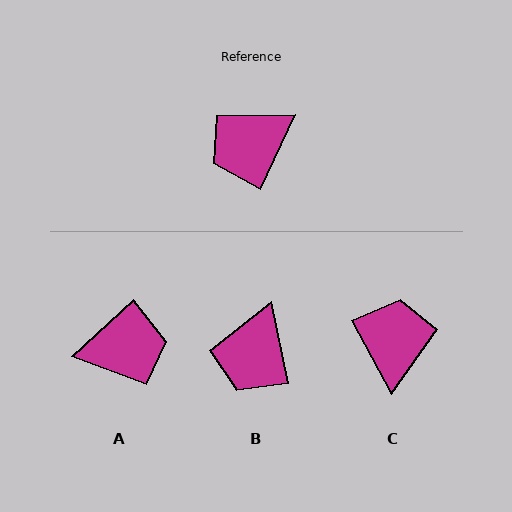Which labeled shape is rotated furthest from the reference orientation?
A, about 158 degrees away.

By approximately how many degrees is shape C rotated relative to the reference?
Approximately 127 degrees clockwise.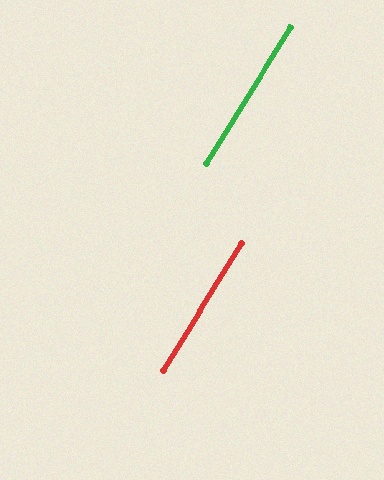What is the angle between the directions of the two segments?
Approximately 0 degrees.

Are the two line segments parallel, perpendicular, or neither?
Parallel — their directions differ by only 0.1°.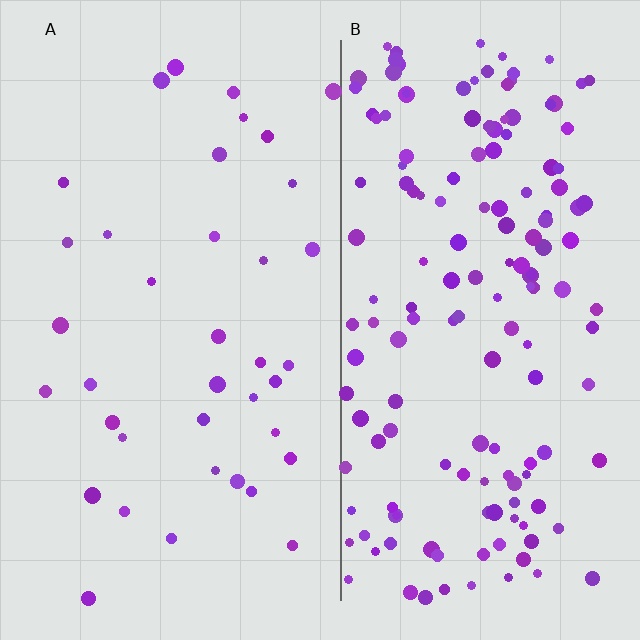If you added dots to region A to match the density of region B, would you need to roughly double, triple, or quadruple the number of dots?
Approximately quadruple.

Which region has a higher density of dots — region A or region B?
B (the right).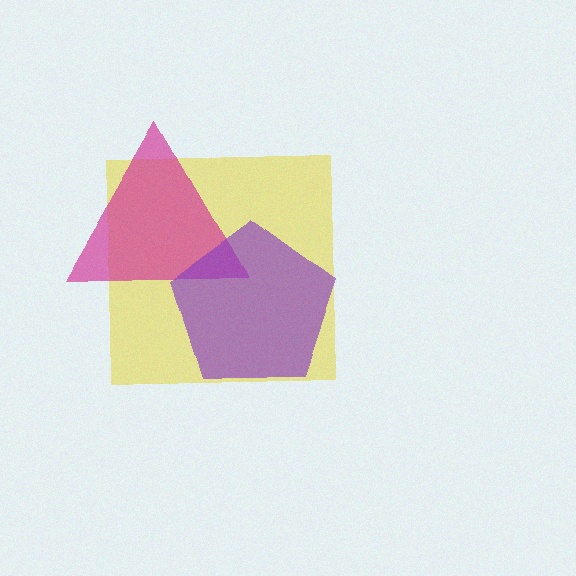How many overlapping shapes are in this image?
There are 3 overlapping shapes in the image.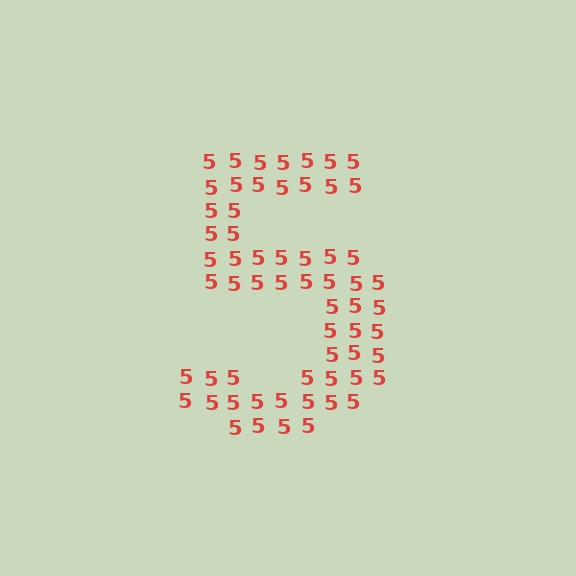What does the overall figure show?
The overall figure shows the digit 5.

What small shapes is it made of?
It is made of small digit 5's.